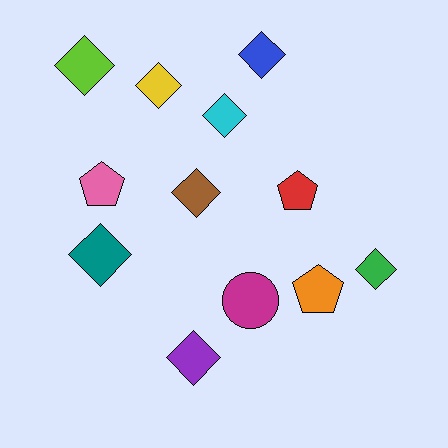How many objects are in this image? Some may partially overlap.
There are 12 objects.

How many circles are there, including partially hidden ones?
There is 1 circle.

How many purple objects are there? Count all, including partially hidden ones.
There is 1 purple object.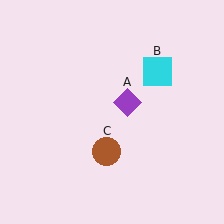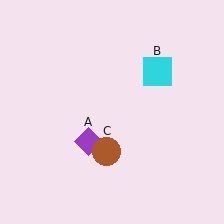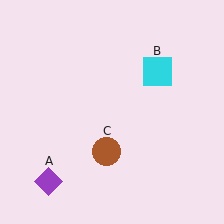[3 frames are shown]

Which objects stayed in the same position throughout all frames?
Cyan square (object B) and brown circle (object C) remained stationary.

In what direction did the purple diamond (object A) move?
The purple diamond (object A) moved down and to the left.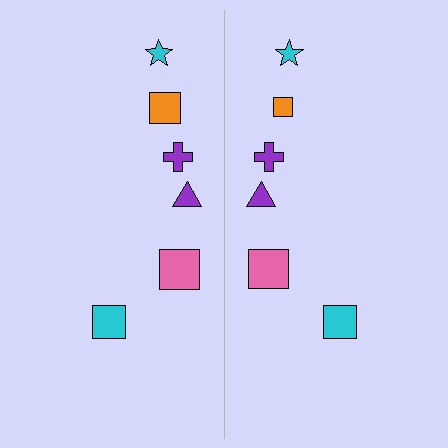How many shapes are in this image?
There are 12 shapes in this image.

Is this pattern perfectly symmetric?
No, the pattern is not perfectly symmetric. The orange square on the right side has a different size than its mirror counterpart.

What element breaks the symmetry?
The orange square on the right side has a different size than its mirror counterpart.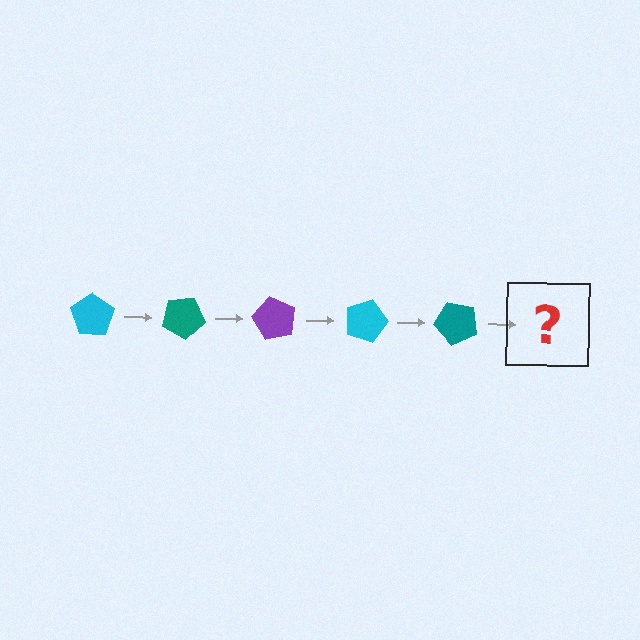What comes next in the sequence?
The next element should be a purple pentagon, rotated 150 degrees from the start.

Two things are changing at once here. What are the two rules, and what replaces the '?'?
The two rules are that it rotates 30 degrees each step and the color cycles through cyan, teal, and purple. The '?' should be a purple pentagon, rotated 150 degrees from the start.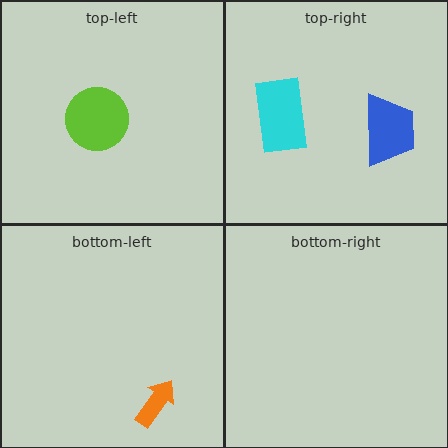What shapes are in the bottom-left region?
The orange arrow.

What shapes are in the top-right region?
The cyan rectangle, the blue trapezoid.